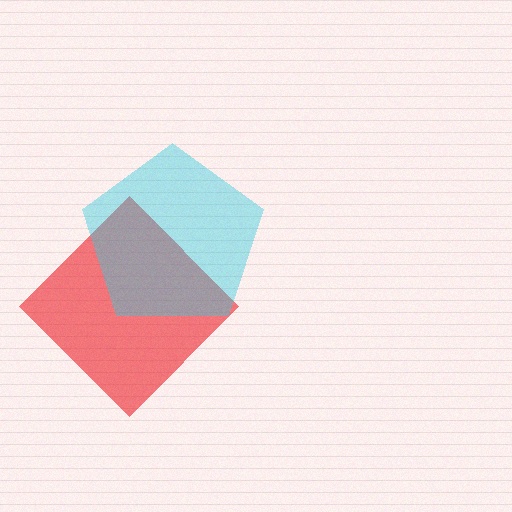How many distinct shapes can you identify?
There are 2 distinct shapes: a red diamond, a cyan pentagon.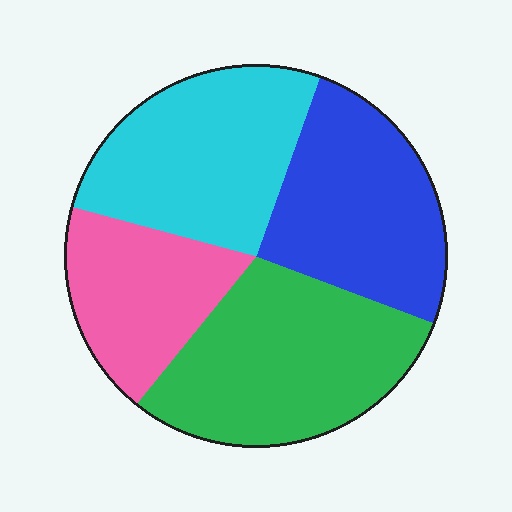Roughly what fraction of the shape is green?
Green takes up about one third (1/3) of the shape.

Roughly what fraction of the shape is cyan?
Cyan covers roughly 25% of the shape.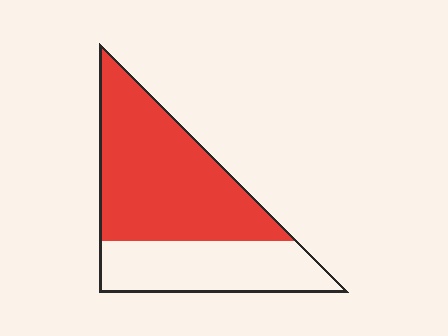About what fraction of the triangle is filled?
About five eighths (5/8).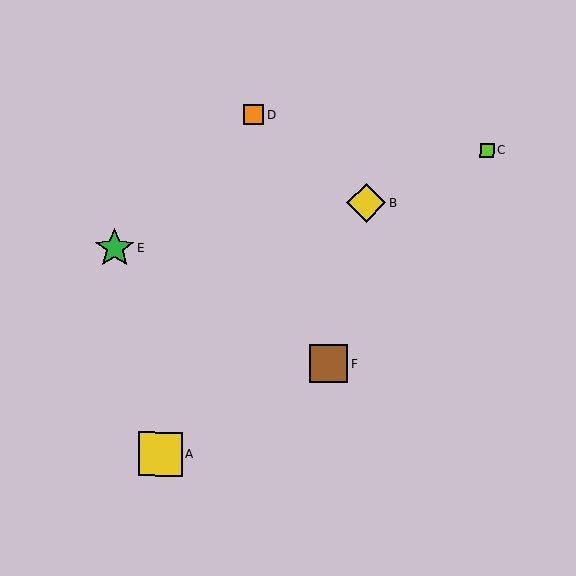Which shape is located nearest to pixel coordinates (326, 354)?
The brown square (labeled F) at (328, 364) is nearest to that location.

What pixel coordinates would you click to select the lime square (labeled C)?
Click at (487, 150) to select the lime square C.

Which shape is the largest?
The yellow square (labeled A) is the largest.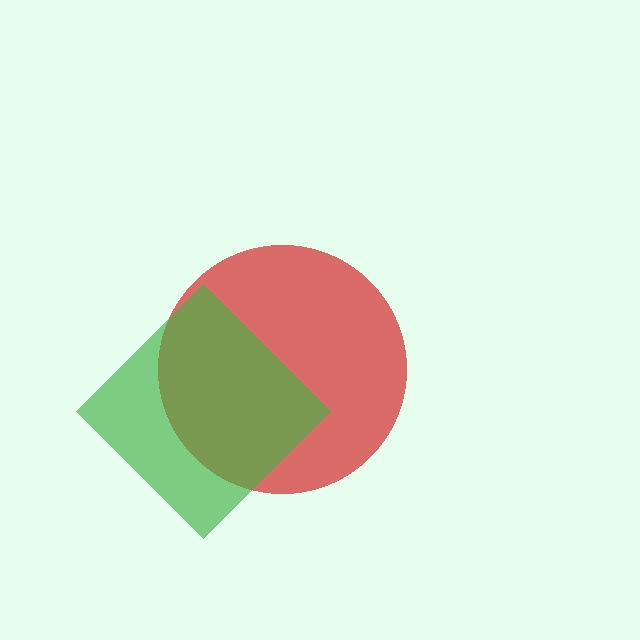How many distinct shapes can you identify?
There are 2 distinct shapes: a red circle, a green diamond.